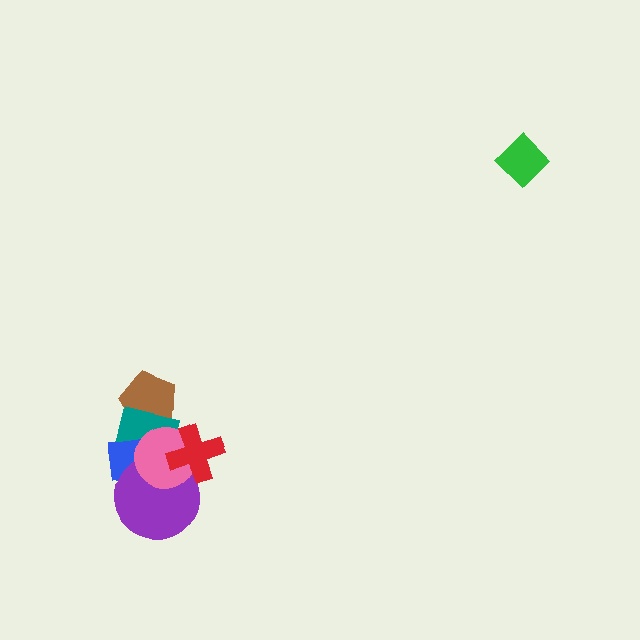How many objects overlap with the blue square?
3 objects overlap with the blue square.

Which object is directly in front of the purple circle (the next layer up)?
The pink circle is directly in front of the purple circle.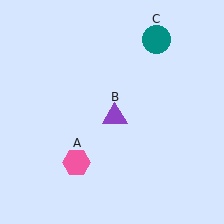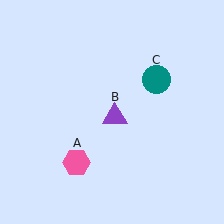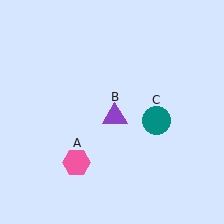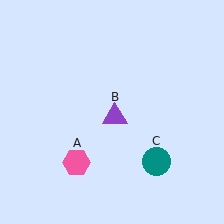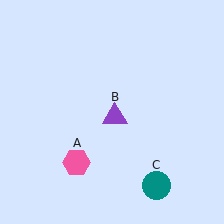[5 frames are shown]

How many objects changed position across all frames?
1 object changed position: teal circle (object C).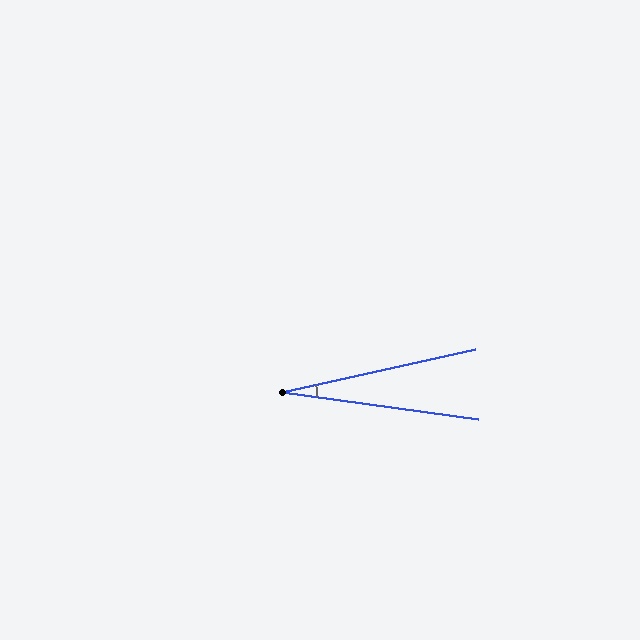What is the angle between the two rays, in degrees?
Approximately 21 degrees.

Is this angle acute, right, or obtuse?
It is acute.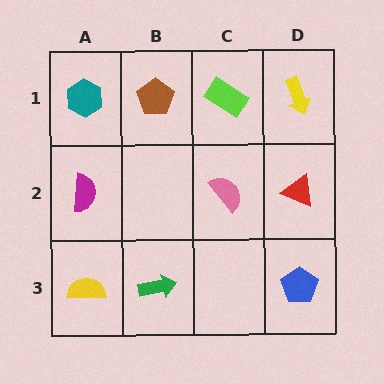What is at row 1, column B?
A brown pentagon.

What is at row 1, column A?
A teal hexagon.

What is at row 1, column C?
A lime rectangle.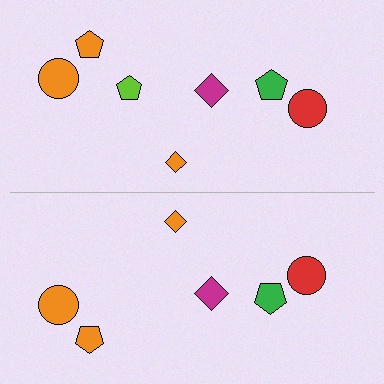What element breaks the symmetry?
A lime pentagon is missing from the bottom side.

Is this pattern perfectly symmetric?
No, the pattern is not perfectly symmetric. A lime pentagon is missing from the bottom side.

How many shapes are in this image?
There are 13 shapes in this image.